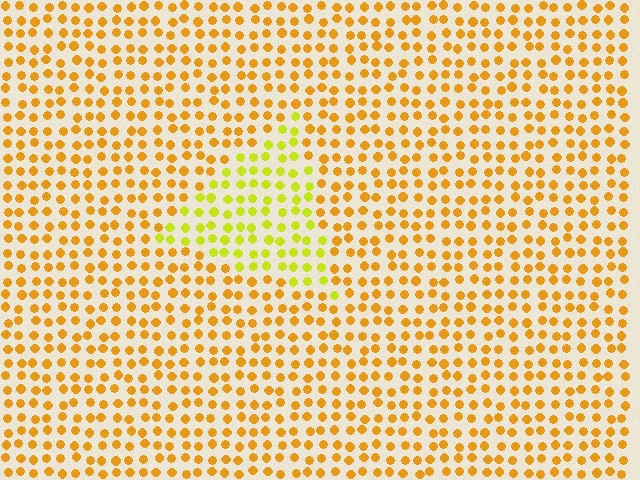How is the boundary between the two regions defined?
The boundary is defined purely by a slight shift in hue (about 33 degrees). Spacing, size, and orientation are identical on both sides.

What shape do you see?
I see a triangle.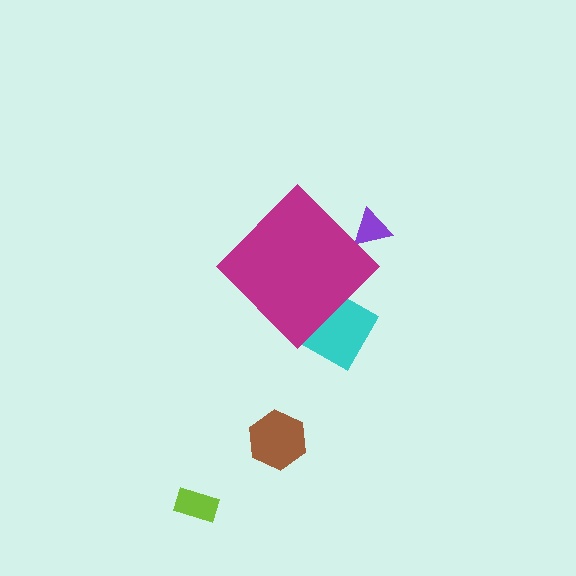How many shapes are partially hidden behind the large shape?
2 shapes are partially hidden.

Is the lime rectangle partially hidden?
No, the lime rectangle is fully visible.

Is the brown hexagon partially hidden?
No, the brown hexagon is fully visible.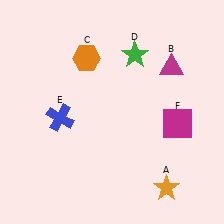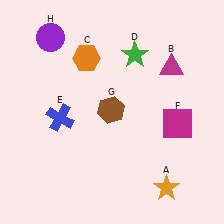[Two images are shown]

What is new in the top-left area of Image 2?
A purple circle (H) was added in the top-left area of Image 2.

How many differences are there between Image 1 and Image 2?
There are 2 differences between the two images.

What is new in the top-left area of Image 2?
A brown hexagon (G) was added in the top-left area of Image 2.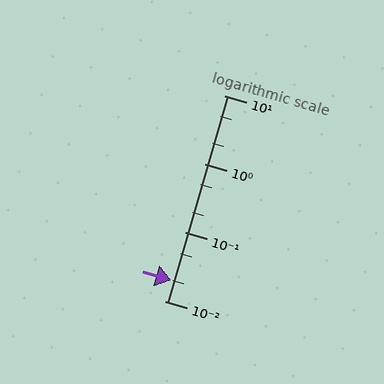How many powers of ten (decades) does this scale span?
The scale spans 3 decades, from 0.01 to 10.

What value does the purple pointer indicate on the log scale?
The pointer indicates approximately 0.02.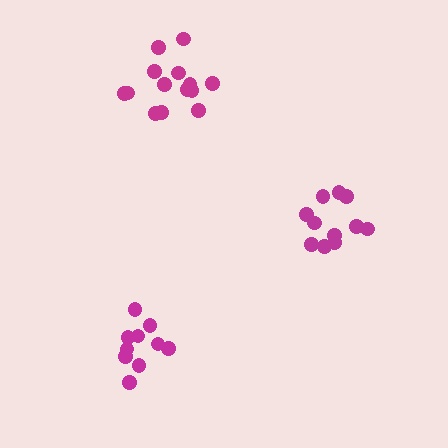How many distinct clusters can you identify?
There are 3 distinct clusters.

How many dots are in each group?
Group 1: 14 dots, Group 2: 11 dots, Group 3: 10 dots (35 total).